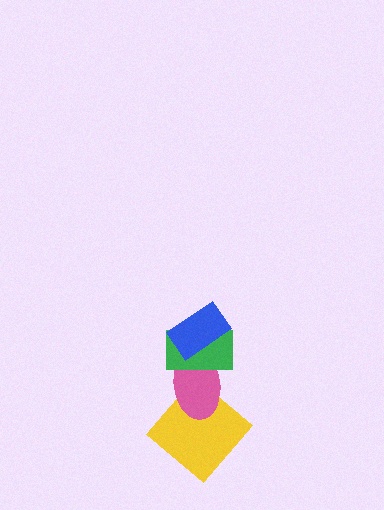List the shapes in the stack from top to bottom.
From top to bottom: the blue rectangle, the green rectangle, the pink ellipse, the yellow diamond.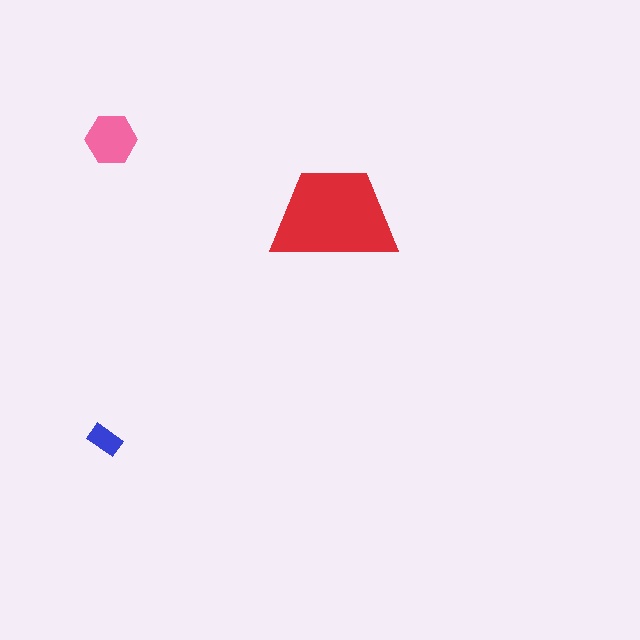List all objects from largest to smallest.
The red trapezoid, the pink hexagon, the blue rectangle.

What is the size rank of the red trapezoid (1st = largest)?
1st.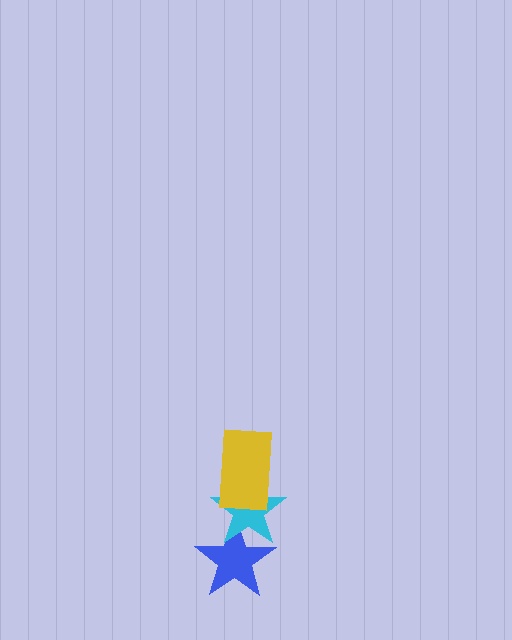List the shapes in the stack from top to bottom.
From top to bottom: the yellow rectangle, the cyan star, the blue star.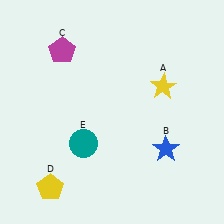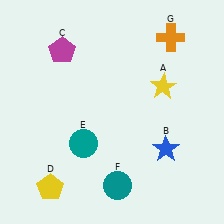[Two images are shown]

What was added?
A teal circle (F), an orange cross (G) were added in Image 2.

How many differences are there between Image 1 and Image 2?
There are 2 differences between the two images.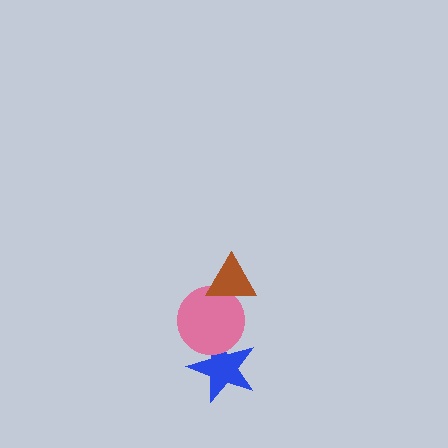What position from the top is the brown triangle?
The brown triangle is 1st from the top.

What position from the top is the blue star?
The blue star is 3rd from the top.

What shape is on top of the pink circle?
The brown triangle is on top of the pink circle.